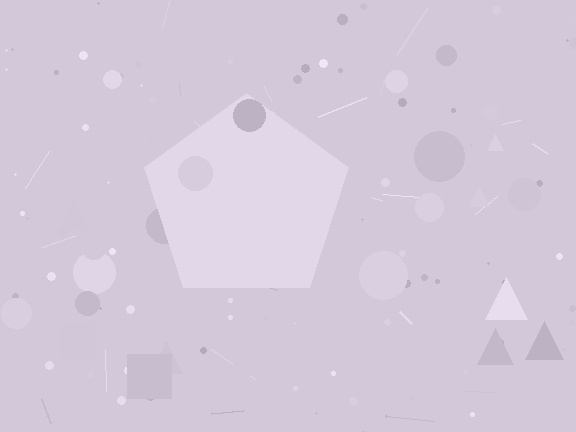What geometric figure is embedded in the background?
A pentagon is embedded in the background.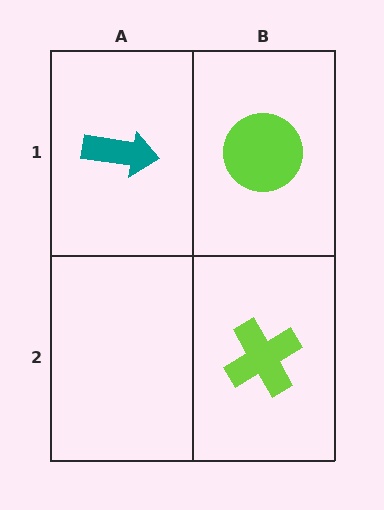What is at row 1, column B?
A lime circle.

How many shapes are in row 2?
1 shape.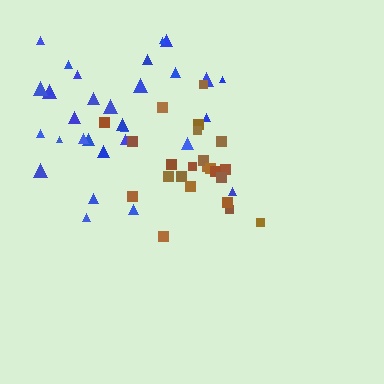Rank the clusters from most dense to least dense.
brown, blue.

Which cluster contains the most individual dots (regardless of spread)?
Blue (31).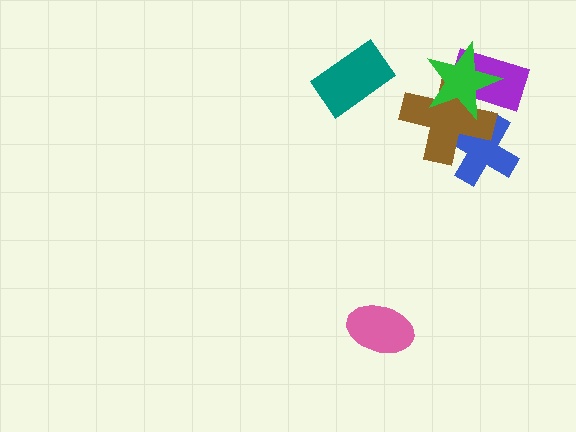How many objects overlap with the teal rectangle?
0 objects overlap with the teal rectangle.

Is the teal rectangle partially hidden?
No, no other shape covers it.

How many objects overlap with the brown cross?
3 objects overlap with the brown cross.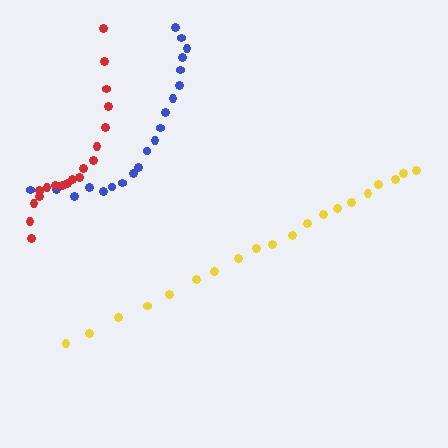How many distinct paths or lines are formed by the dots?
There are 3 distinct paths.